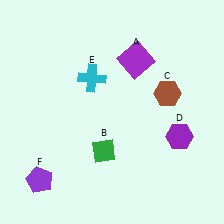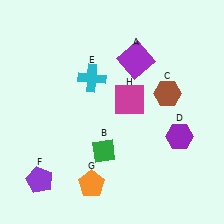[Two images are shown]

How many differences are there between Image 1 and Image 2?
There are 2 differences between the two images.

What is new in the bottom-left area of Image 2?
An orange pentagon (G) was added in the bottom-left area of Image 2.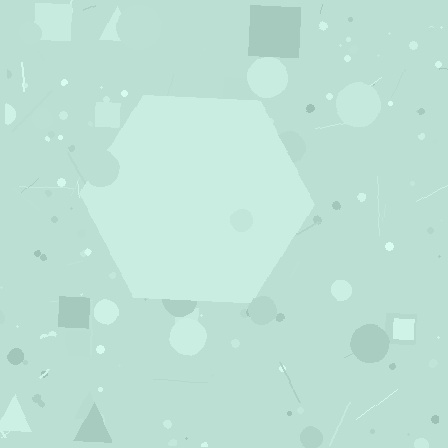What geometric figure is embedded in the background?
A hexagon is embedded in the background.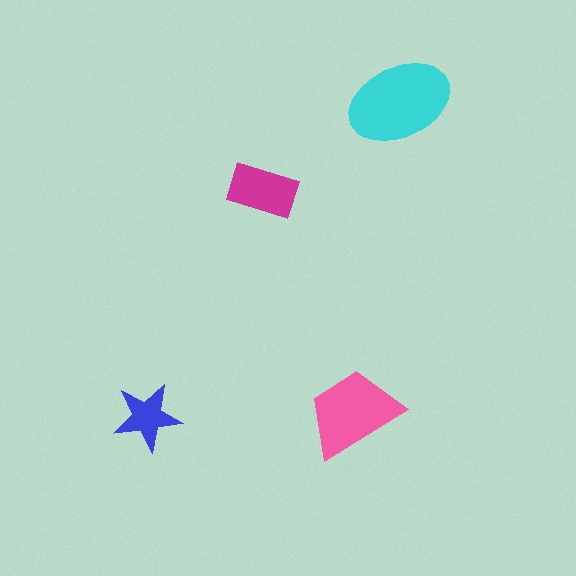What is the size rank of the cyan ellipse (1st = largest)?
1st.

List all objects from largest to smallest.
The cyan ellipse, the pink trapezoid, the magenta rectangle, the blue star.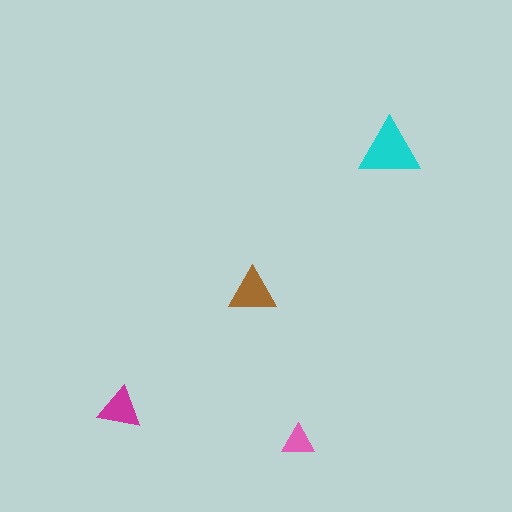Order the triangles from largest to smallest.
the cyan one, the brown one, the magenta one, the pink one.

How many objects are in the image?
There are 4 objects in the image.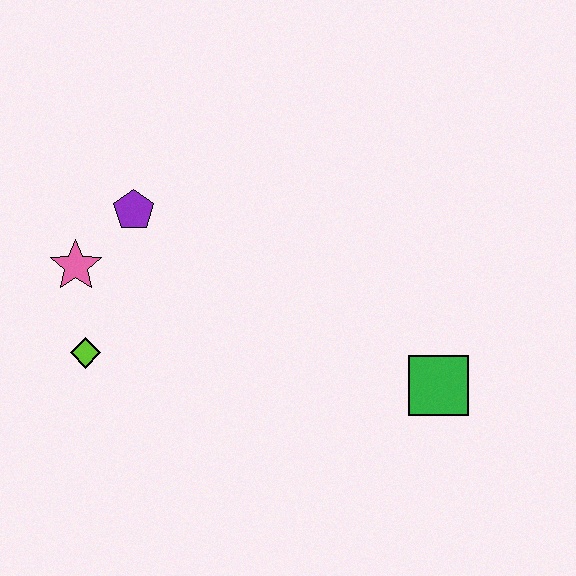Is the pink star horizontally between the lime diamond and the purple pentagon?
No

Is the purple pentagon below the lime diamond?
No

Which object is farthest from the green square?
The pink star is farthest from the green square.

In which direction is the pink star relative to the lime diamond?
The pink star is above the lime diamond.